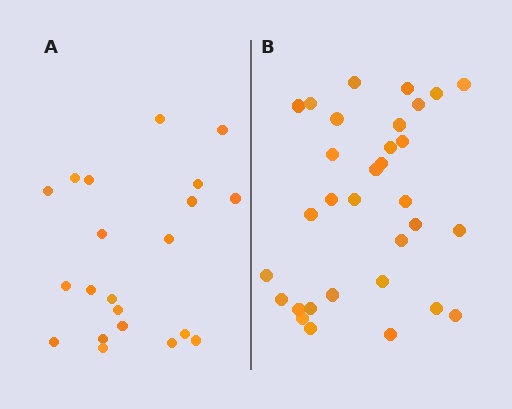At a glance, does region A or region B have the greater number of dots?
Region B (the right region) has more dots.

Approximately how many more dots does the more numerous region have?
Region B has roughly 12 or so more dots than region A.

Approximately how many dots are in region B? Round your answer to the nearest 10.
About 30 dots. (The exact count is 32, which rounds to 30.)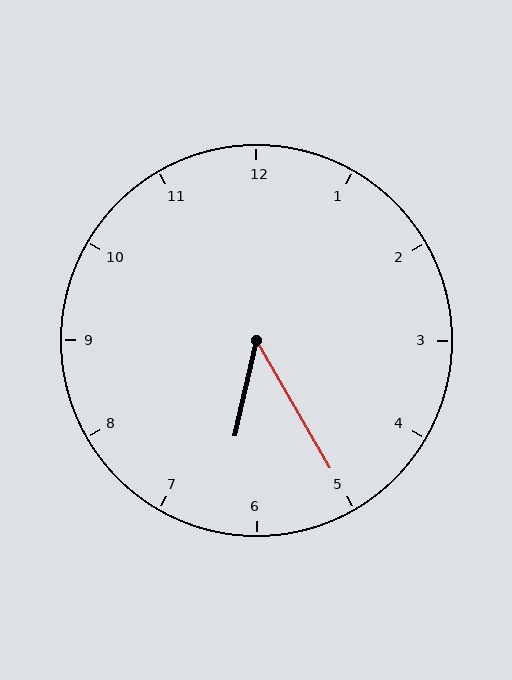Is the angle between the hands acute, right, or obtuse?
It is acute.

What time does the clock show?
6:25.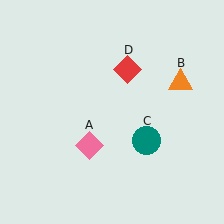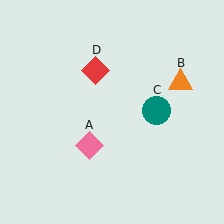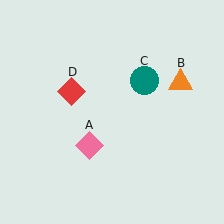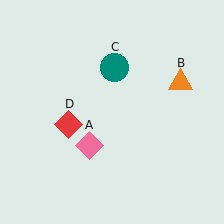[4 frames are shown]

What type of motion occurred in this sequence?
The teal circle (object C), red diamond (object D) rotated counterclockwise around the center of the scene.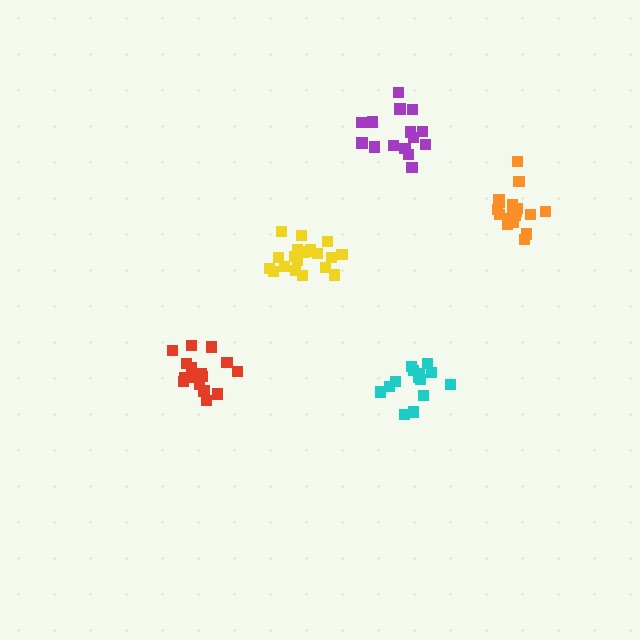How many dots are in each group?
Group 1: 18 dots, Group 2: 18 dots, Group 3: 20 dots, Group 4: 14 dots, Group 5: 15 dots (85 total).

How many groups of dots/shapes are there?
There are 5 groups.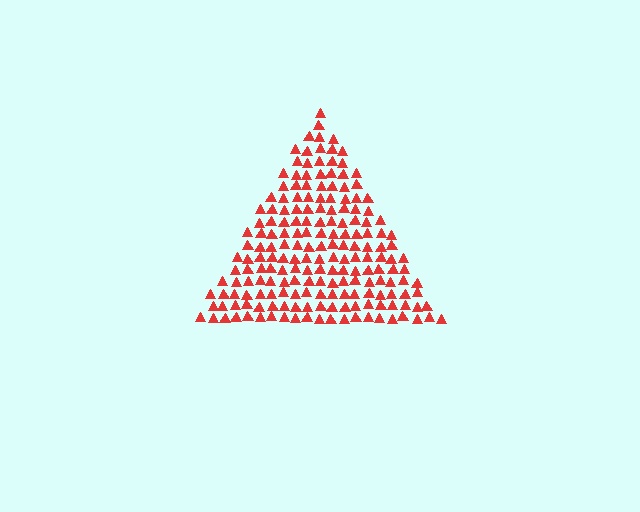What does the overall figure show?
The overall figure shows a triangle.